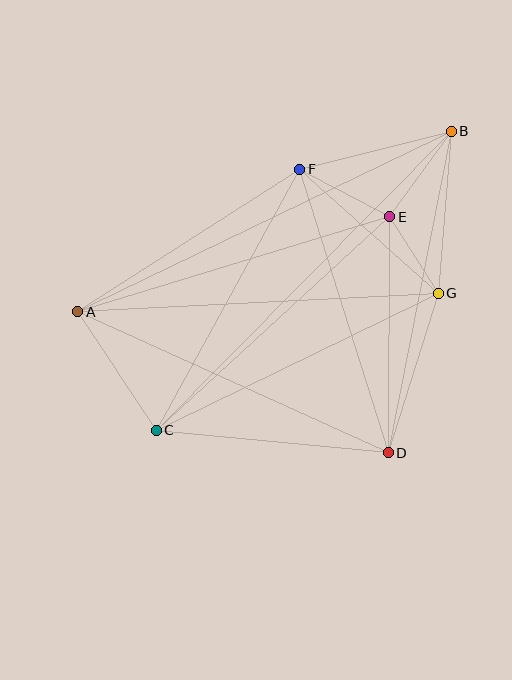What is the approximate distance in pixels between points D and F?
The distance between D and F is approximately 297 pixels.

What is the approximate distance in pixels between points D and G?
The distance between D and G is approximately 167 pixels.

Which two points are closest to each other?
Points E and G are closest to each other.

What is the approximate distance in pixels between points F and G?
The distance between F and G is approximately 186 pixels.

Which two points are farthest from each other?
Points B and C are farthest from each other.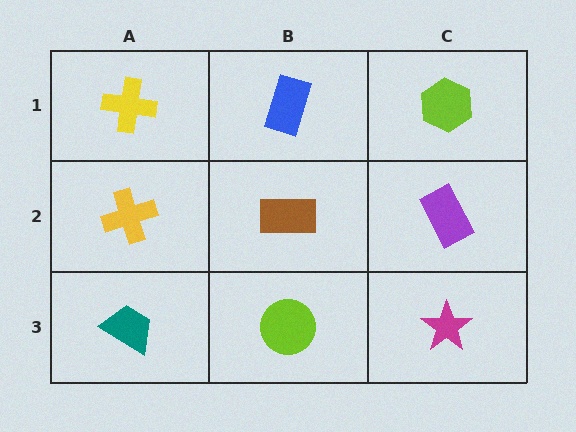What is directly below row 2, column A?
A teal trapezoid.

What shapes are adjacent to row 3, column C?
A purple rectangle (row 2, column C), a lime circle (row 3, column B).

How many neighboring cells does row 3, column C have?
2.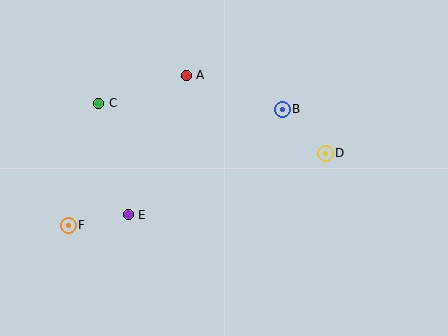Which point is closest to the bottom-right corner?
Point D is closest to the bottom-right corner.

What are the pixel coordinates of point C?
Point C is at (99, 103).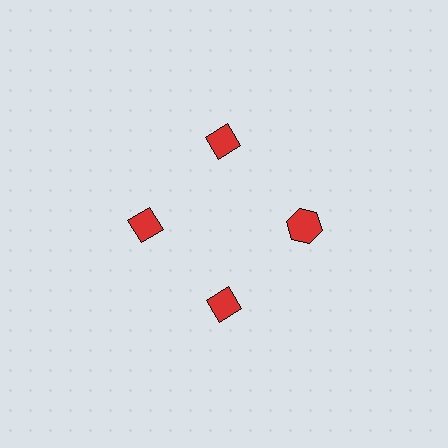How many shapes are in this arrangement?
There are 4 shapes arranged in a ring pattern.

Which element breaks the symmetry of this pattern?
The red hexagon at roughly the 3 o'clock position breaks the symmetry. All other shapes are red diamonds.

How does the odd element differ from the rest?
It has a different shape: hexagon instead of diamond.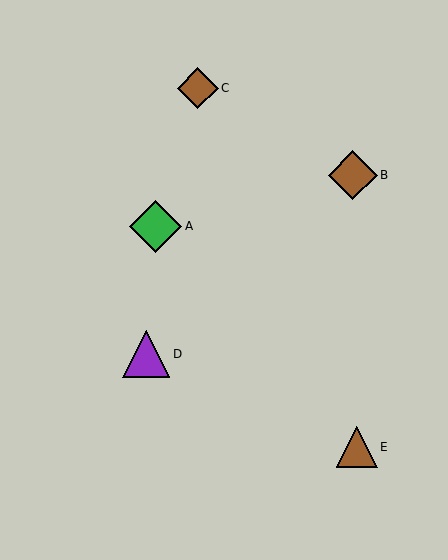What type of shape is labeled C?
Shape C is a brown diamond.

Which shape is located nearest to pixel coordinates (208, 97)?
The brown diamond (labeled C) at (198, 88) is nearest to that location.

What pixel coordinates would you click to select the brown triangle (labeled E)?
Click at (357, 447) to select the brown triangle E.